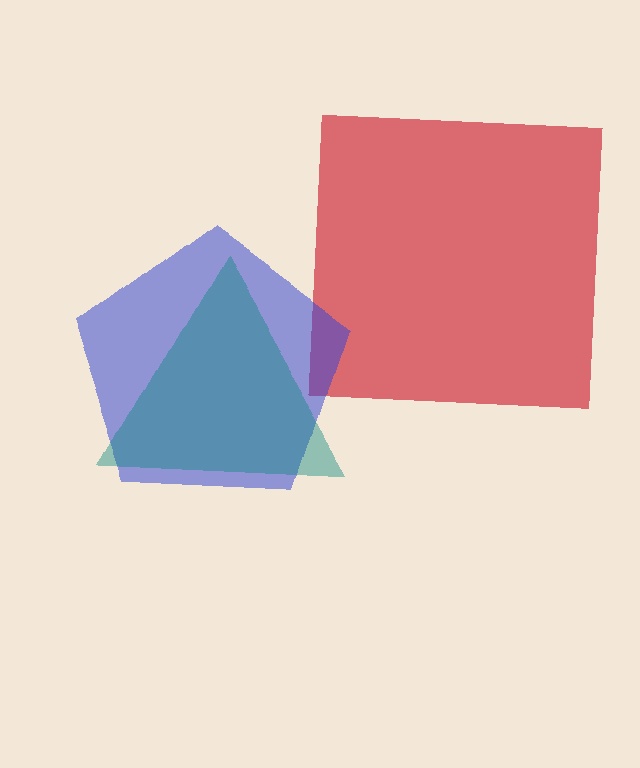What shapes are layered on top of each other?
The layered shapes are: a red square, a blue pentagon, a teal triangle.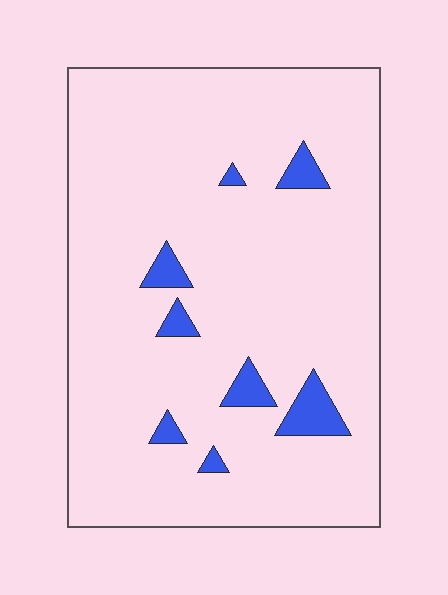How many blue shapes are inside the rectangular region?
8.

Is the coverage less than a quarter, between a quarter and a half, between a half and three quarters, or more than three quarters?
Less than a quarter.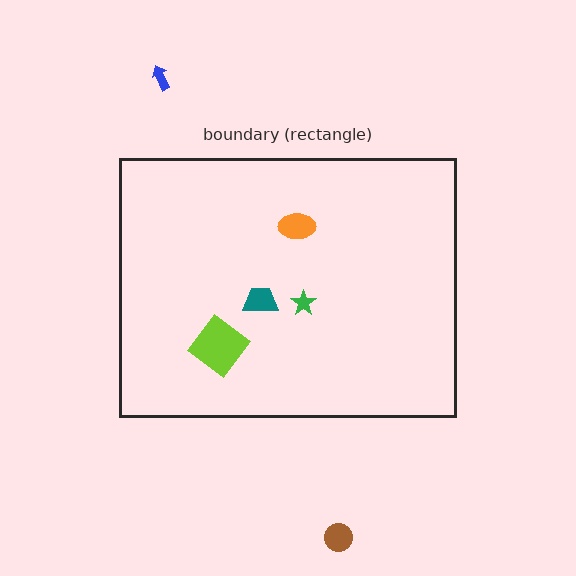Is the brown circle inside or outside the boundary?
Outside.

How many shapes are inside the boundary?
4 inside, 2 outside.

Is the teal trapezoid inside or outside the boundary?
Inside.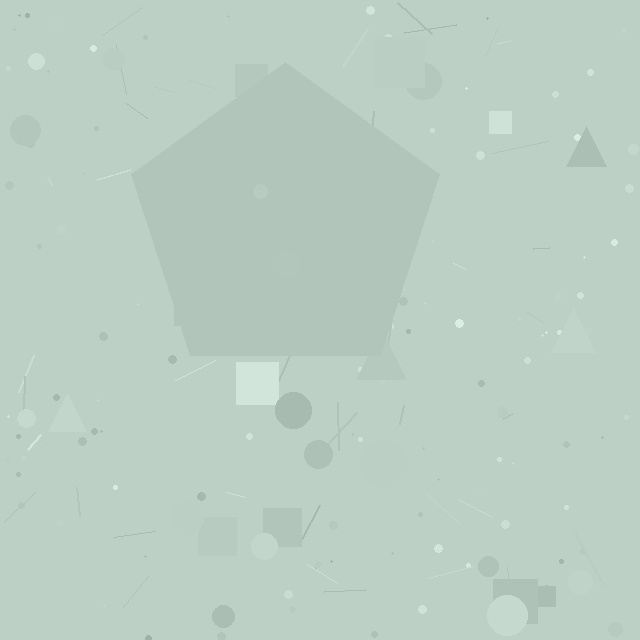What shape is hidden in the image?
A pentagon is hidden in the image.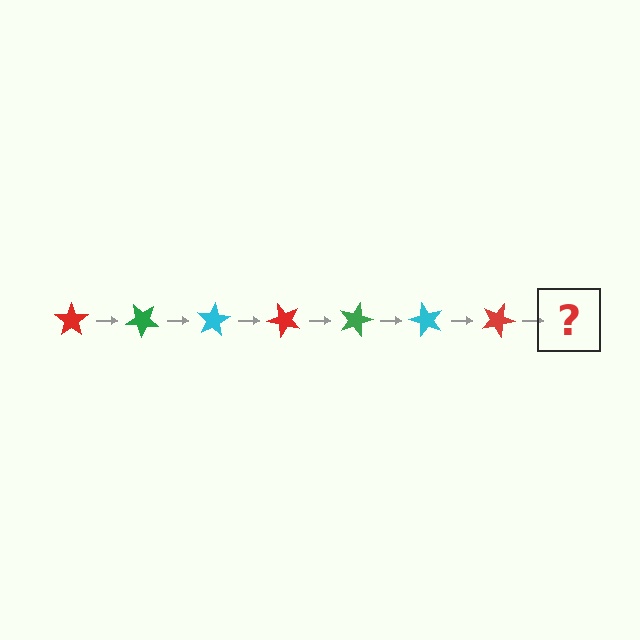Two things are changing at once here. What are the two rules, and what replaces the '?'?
The two rules are that it rotates 40 degrees each step and the color cycles through red, green, and cyan. The '?' should be a green star, rotated 280 degrees from the start.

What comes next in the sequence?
The next element should be a green star, rotated 280 degrees from the start.